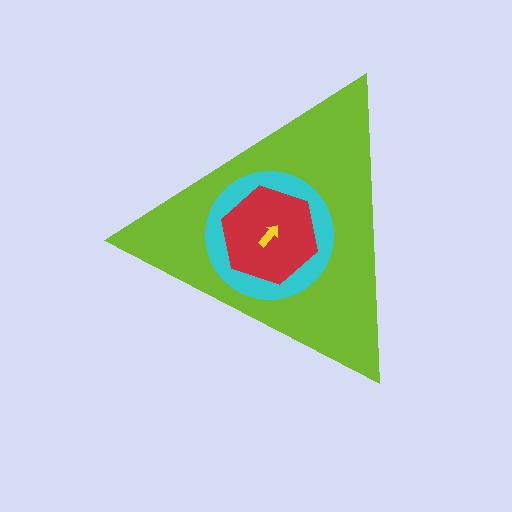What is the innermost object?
The yellow arrow.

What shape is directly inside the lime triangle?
The cyan circle.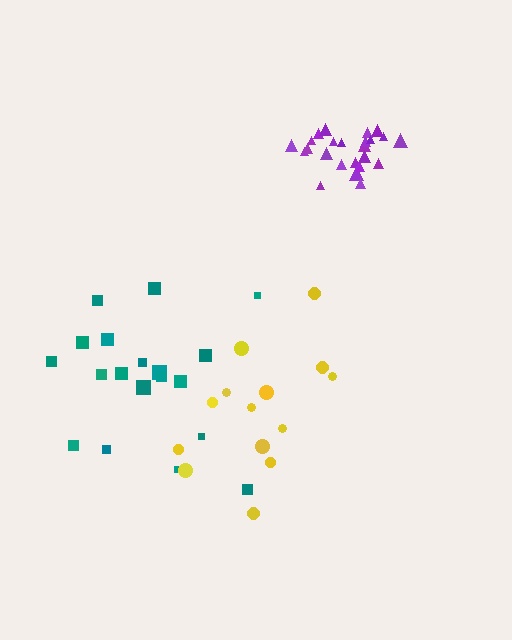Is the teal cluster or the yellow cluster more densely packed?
Teal.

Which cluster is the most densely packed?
Purple.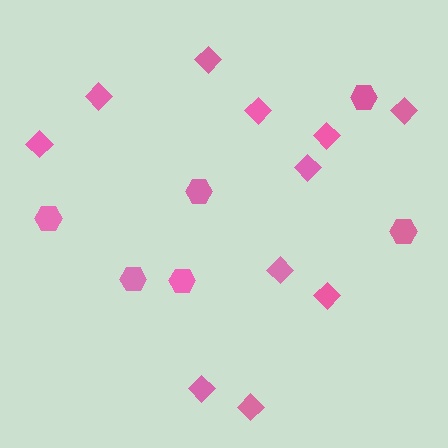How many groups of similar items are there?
There are 2 groups: one group of hexagons (6) and one group of diamonds (11).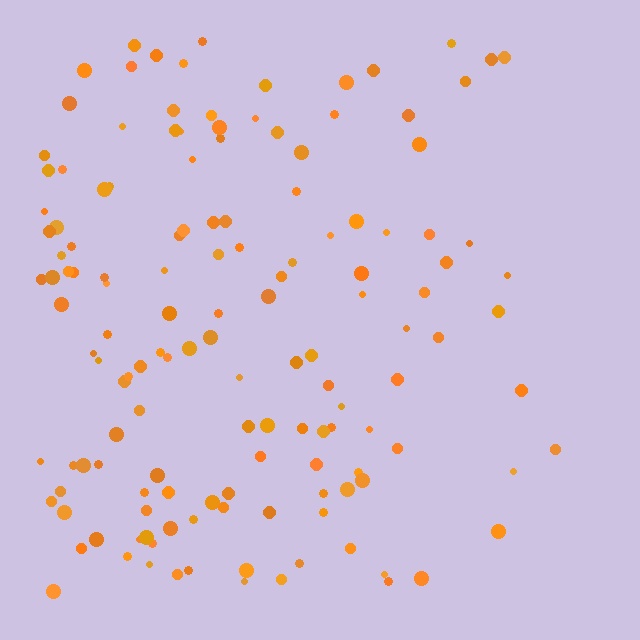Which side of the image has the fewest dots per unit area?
The right.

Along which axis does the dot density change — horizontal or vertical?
Horizontal.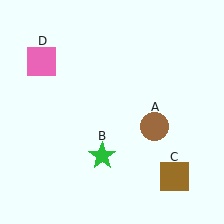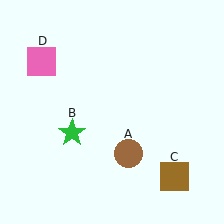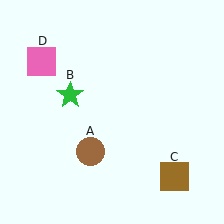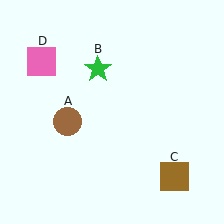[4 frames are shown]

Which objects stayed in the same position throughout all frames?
Brown square (object C) and pink square (object D) remained stationary.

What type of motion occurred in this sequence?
The brown circle (object A), green star (object B) rotated clockwise around the center of the scene.